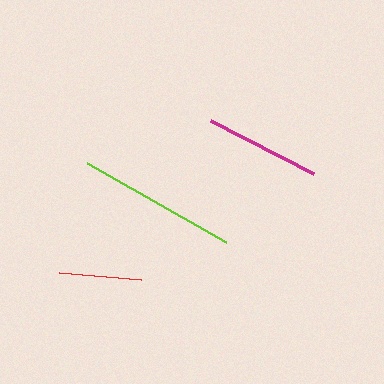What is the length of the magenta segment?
The magenta segment is approximately 116 pixels long.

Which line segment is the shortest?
The red line is the shortest at approximately 82 pixels.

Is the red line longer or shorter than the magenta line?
The magenta line is longer than the red line.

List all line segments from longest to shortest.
From longest to shortest: lime, magenta, red.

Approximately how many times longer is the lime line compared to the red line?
The lime line is approximately 1.9 times the length of the red line.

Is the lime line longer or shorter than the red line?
The lime line is longer than the red line.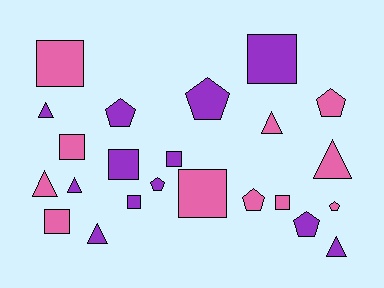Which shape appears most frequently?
Square, with 9 objects.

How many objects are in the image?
There are 23 objects.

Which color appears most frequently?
Purple, with 12 objects.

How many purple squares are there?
There are 4 purple squares.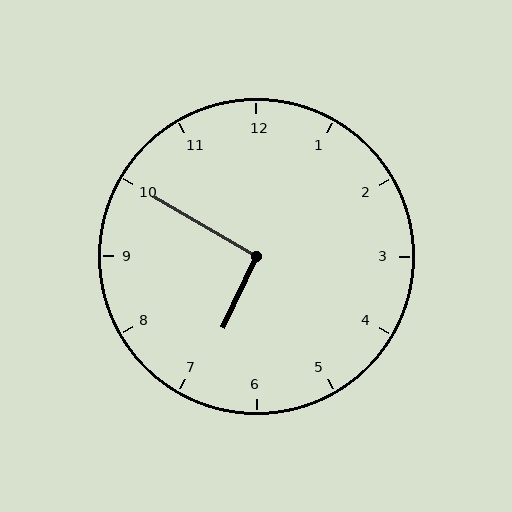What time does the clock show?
6:50.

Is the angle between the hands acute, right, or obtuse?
It is right.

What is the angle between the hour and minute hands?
Approximately 95 degrees.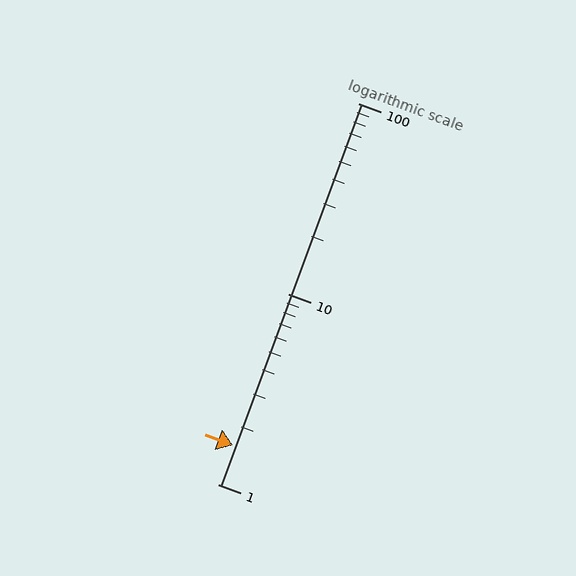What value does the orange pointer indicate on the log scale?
The pointer indicates approximately 1.6.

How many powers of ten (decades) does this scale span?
The scale spans 2 decades, from 1 to 100.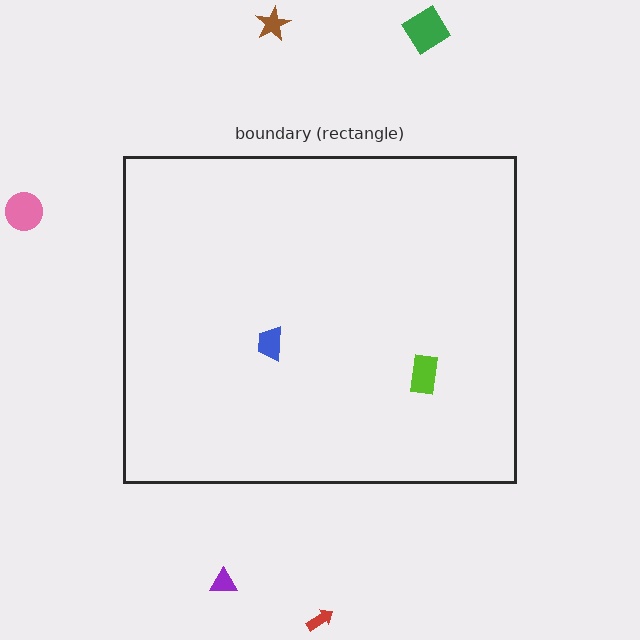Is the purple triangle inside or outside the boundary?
Outside.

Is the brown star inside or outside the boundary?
Outside.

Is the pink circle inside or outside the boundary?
Outside.